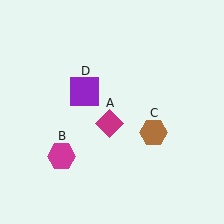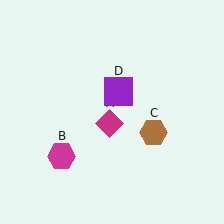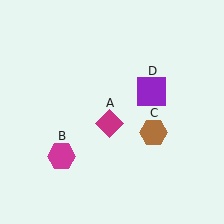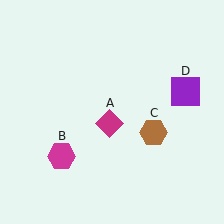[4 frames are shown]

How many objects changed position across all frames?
1 object changed position: purple square (object D).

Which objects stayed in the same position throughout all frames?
Magenta diamond (object A) and magenta hexagon (object B) and brown hexagon (object C) remained stationary.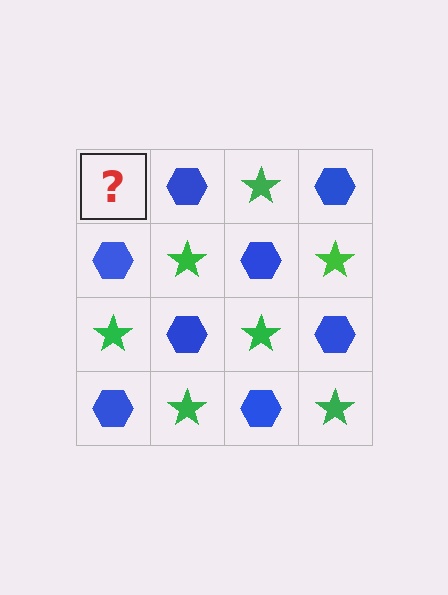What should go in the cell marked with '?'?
The missing cell should contain a green star.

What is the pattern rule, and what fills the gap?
The rule is that it alternates green star and blue hexagon in a checkerboard pattern. The gap should be filled with a green star.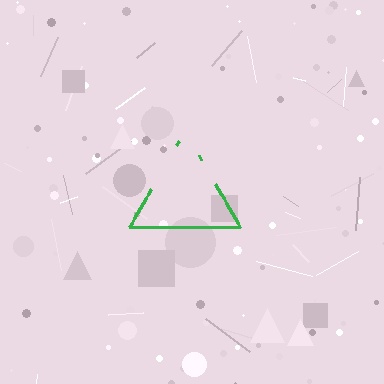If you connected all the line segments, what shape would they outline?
They would outline a triangle.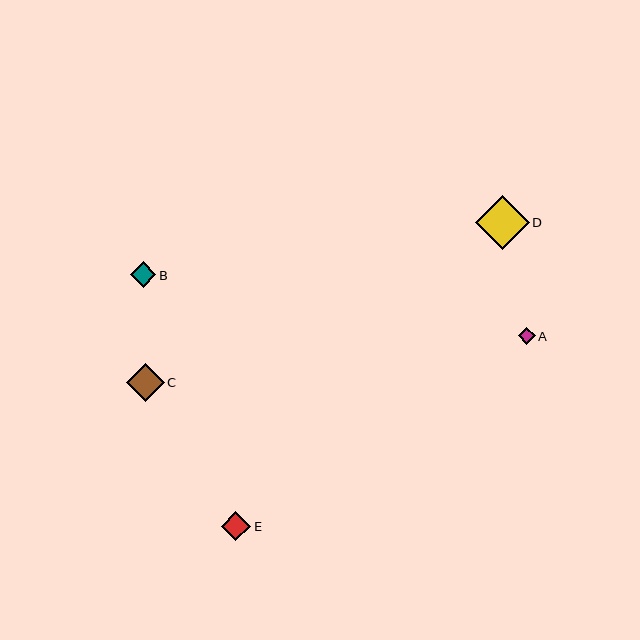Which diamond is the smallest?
Diamond A is the smallest with a size of approximately 17 pixels.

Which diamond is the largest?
Diamond D is the largest with a size of approximately 54 pixels.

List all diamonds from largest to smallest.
From largest to smallest: D, C, E, B, A.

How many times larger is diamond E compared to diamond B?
Diamond E is approximately 1.2 times the size of diamond B.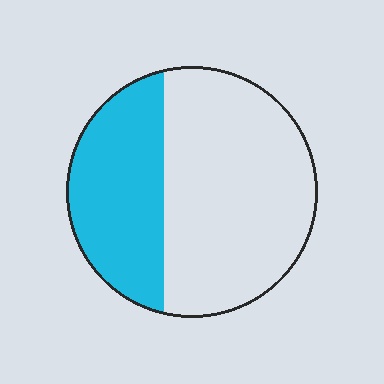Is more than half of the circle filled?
No.